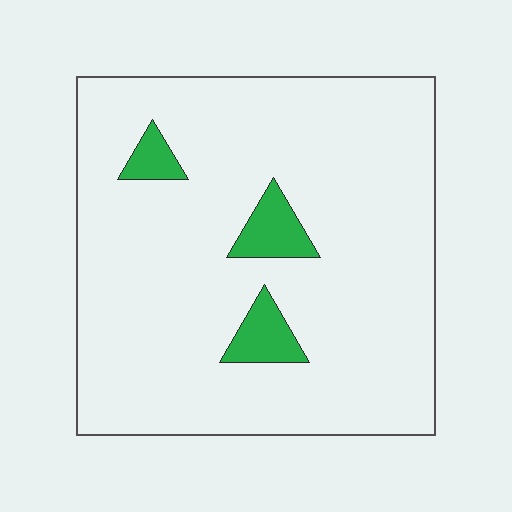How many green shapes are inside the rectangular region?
3.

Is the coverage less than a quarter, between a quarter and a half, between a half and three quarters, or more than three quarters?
Less than a quarter.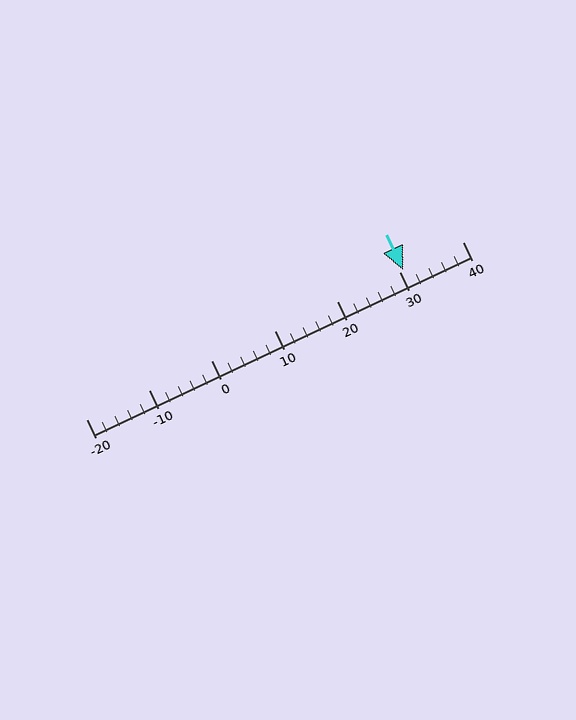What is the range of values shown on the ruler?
The ruler shows values from -20 to 40.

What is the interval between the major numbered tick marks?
The major tick marks are spaced 10 units apart.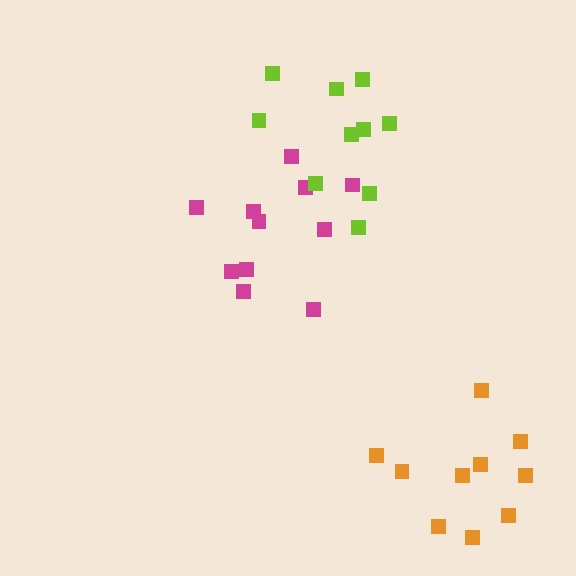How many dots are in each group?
Group 1: 11 dots, Group 2: 10 dots, Group 3: 10 dots (31 total).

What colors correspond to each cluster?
The clusters are colored: magenta, lime, orange.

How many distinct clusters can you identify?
There are 3 distinct clusters.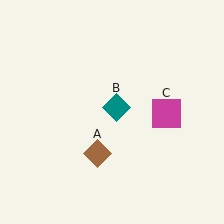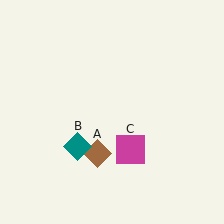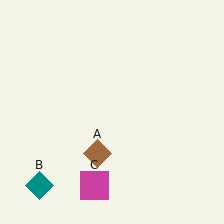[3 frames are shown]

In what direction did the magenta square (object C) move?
The magenta square (object C) moved down and to the left.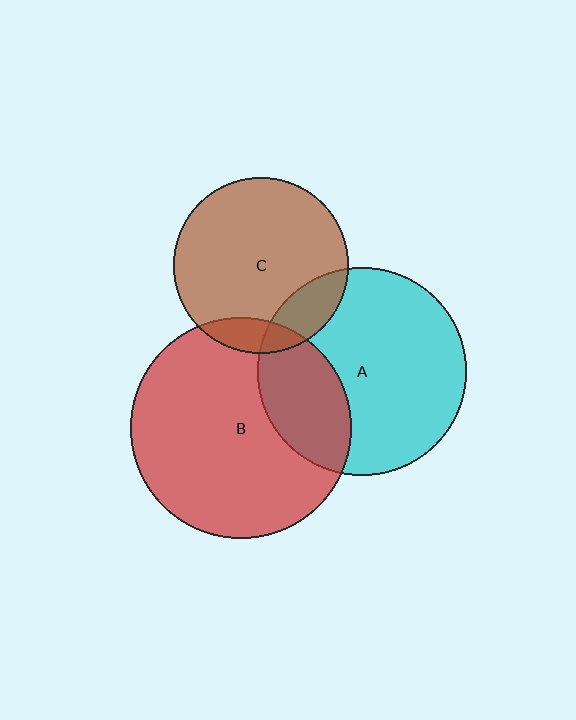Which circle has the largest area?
Circle B (red).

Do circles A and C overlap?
Yes.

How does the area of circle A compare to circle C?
Approximately 1.4 times.